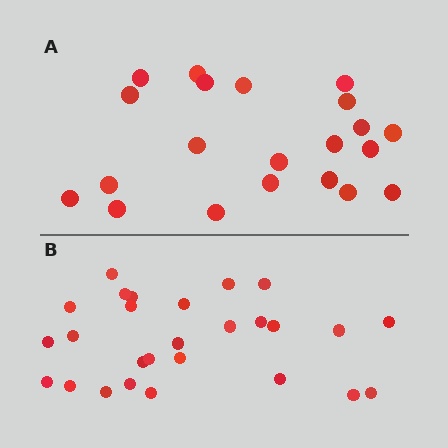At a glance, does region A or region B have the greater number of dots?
Region B (the bottom region) has more dots.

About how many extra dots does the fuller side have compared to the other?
Region B has about 6 more dots than region A.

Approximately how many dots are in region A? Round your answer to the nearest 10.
About 20 dots. (The exact count is 21, which rounds to 20.)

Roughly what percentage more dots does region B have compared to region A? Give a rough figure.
About 30% more.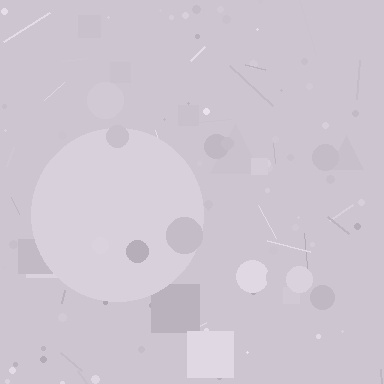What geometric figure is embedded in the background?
A circle is embedded in the background.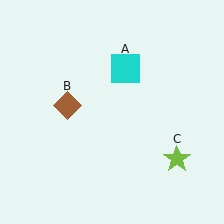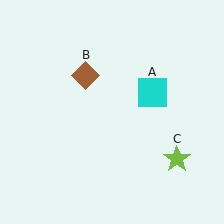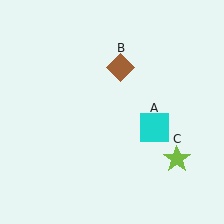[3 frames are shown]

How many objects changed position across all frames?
2 objects changed position: cyan square (object A), brown diamond (object B).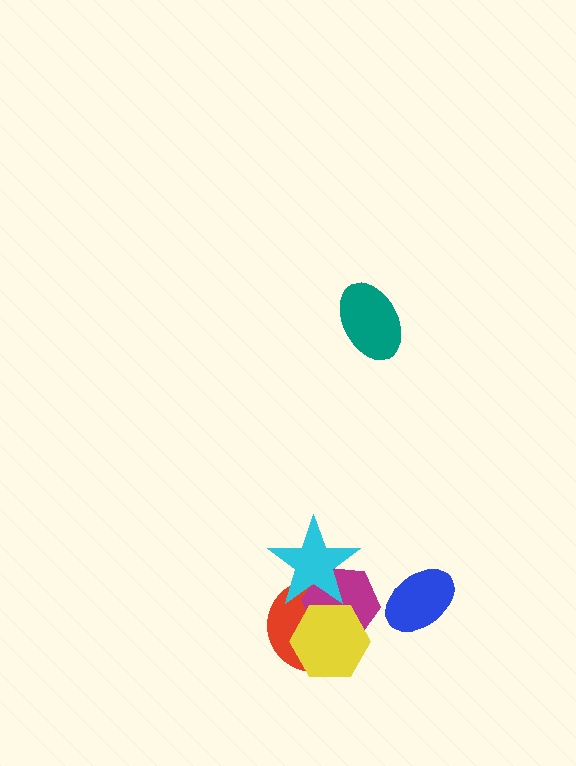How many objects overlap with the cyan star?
3 objects overlap with the cyan star.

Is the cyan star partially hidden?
No, no other shape covers it.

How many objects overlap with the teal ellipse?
0 objects overlap with the teal ellipse.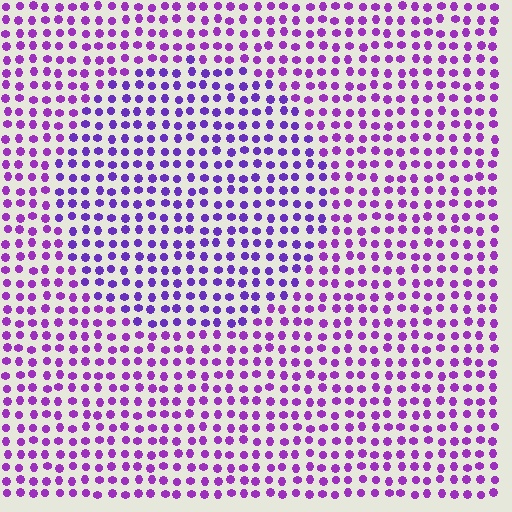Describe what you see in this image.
The image is filled with small purple elements in a uniform arrangement. A circle-shaped region is visible where the elements are tinted to a slightly different hue, forming a subtle color boundary.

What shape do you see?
I see a circle.